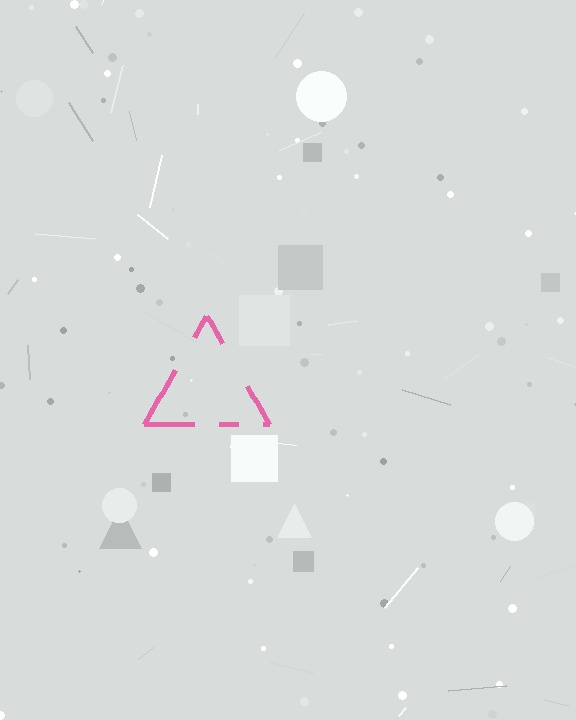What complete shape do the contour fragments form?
The contour fragments form a triangle.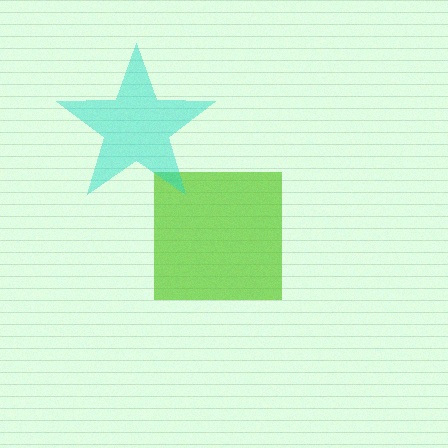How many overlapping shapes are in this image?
There are 2 overlapping shapes in the image.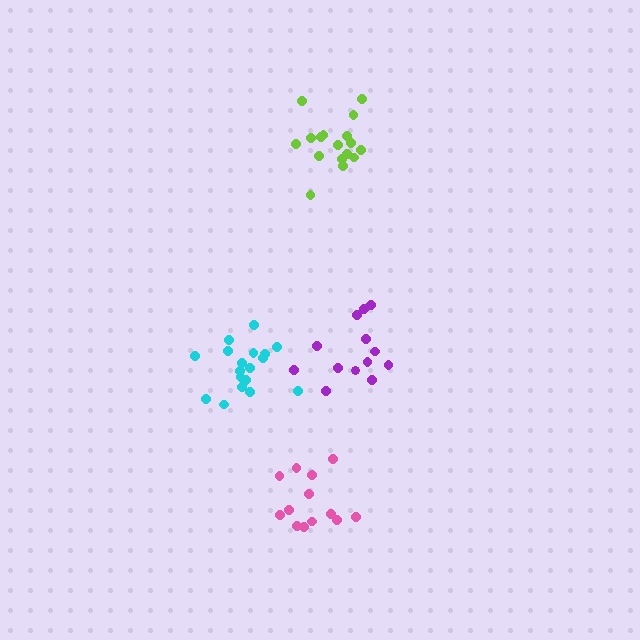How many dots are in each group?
Group 1: 17 dots, Group 2: 13 dots, Group 3: 18 dots, Group 4: 13 dots (61 total).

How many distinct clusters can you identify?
There are 4 distinct clusters.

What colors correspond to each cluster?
The clusters are colored: lime, pink, cyan, purple.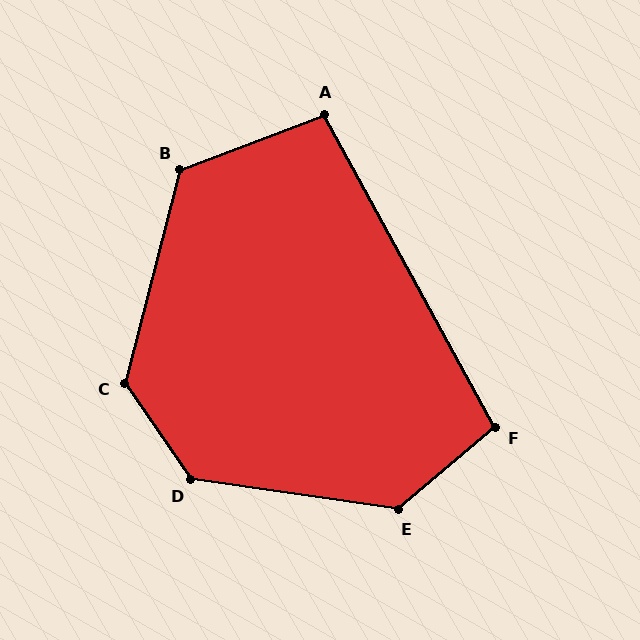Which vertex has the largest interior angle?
D, at approximately 133 degrees.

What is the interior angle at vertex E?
Approximately 131 degrees (obtuse).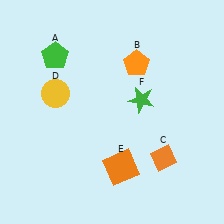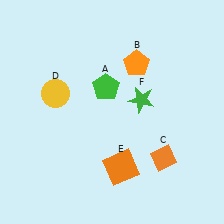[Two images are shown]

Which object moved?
The green pentagon (A) moved right.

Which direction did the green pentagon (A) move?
The green pentagon (A) moved right.